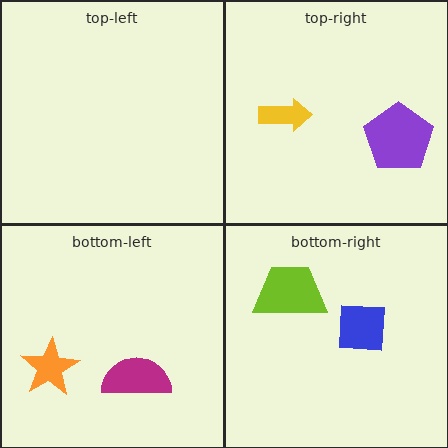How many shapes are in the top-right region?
2.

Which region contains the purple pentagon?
The top-right region.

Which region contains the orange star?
The bottom-left region.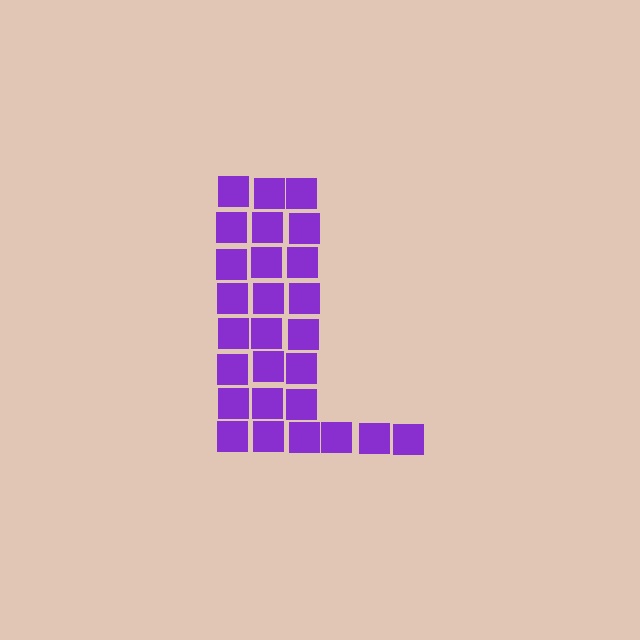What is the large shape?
The large shape is the letter L.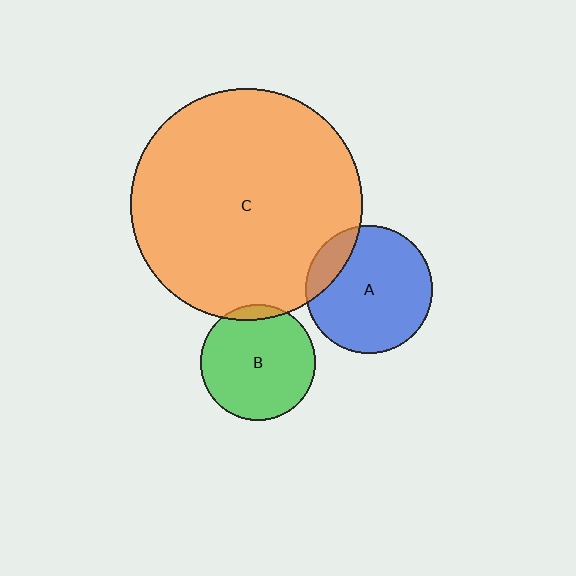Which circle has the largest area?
Circle C (orange).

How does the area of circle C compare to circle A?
Approximately 3.3 times.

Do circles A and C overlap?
Yes.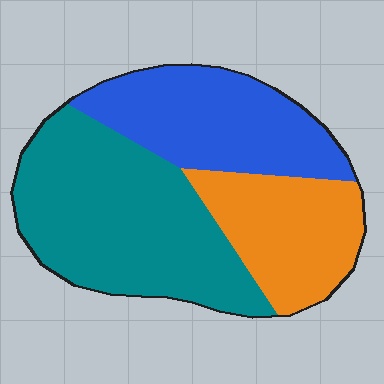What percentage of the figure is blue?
Blue takes up about one third (1/3) of the figure.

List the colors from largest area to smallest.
From largest to smallest: teal, blue, orange.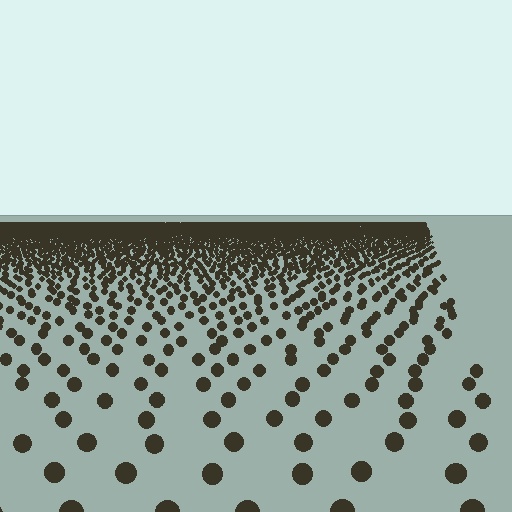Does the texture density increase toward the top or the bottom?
Density increases toward the top.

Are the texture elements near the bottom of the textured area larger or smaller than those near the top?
Larger. Near the bottom, elements are closer to the viewer and appear at a bigger on-screen size.